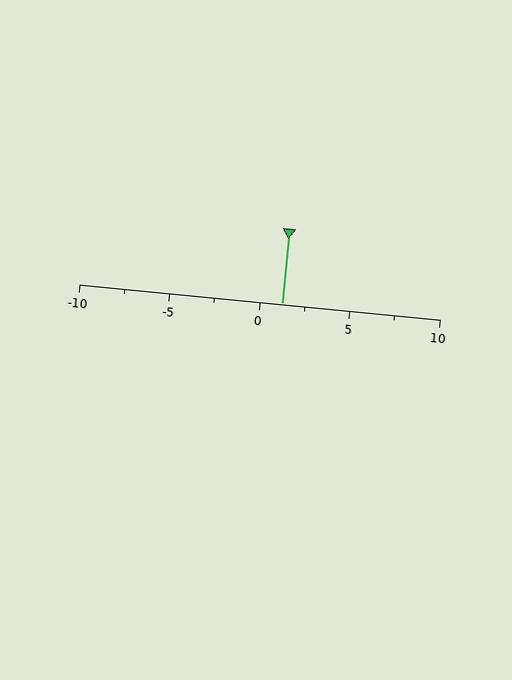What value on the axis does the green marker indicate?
The marker indicates approximately 1.2.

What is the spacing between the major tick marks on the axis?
The major ticks are spaced 5 apart.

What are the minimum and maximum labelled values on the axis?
The axis runs from -10 to 10.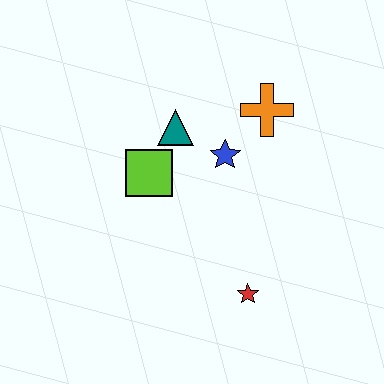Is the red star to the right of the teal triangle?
Yes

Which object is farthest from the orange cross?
The red star is farthest from the orange cross.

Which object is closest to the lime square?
The teal triangle is closest to the lime square.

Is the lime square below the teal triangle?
Yes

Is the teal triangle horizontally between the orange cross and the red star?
No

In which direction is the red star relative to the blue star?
The red star is below the blue star.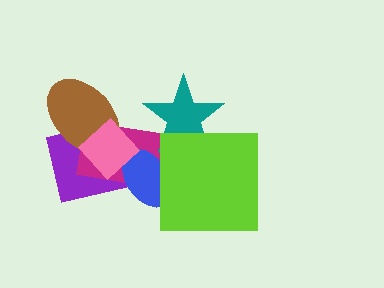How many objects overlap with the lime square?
2 objects overlap with the lime square.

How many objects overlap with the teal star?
2 objects overlap with the teal star.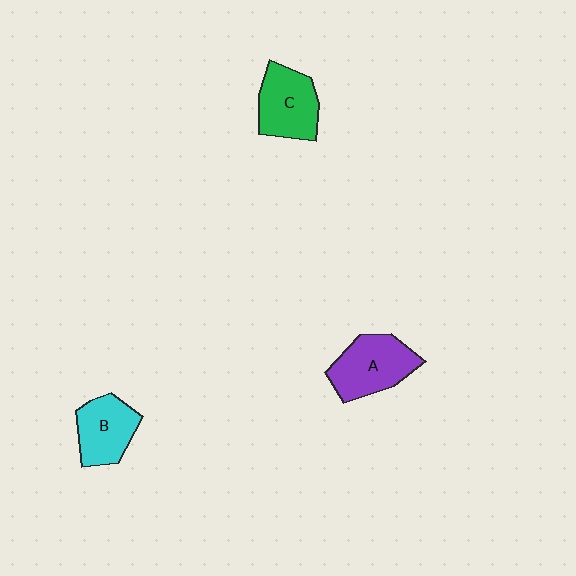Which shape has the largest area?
Shape A (purple).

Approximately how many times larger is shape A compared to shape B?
Approximately 1.2 times.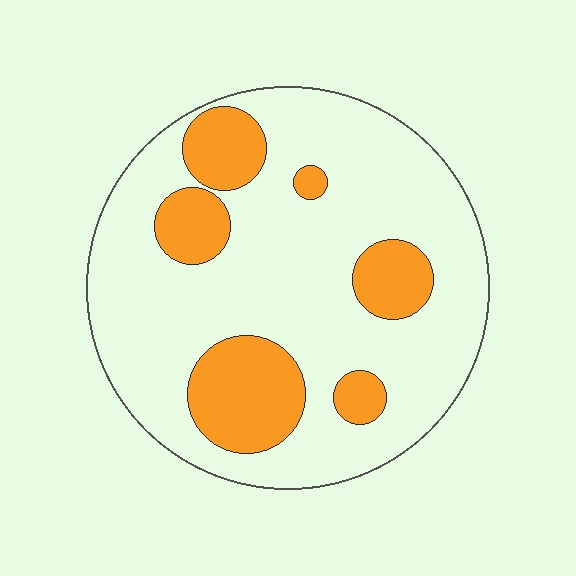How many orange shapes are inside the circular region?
6.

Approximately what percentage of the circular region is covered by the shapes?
Approximately 25%.